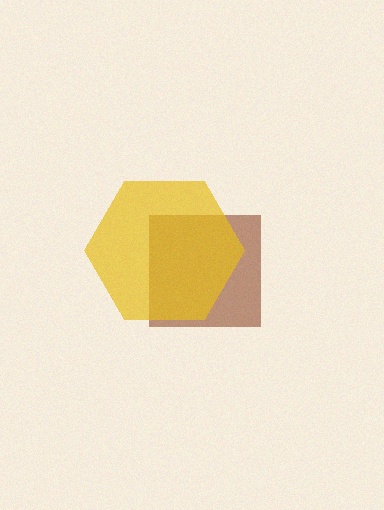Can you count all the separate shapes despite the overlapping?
Yes, there are 2 separate shapes.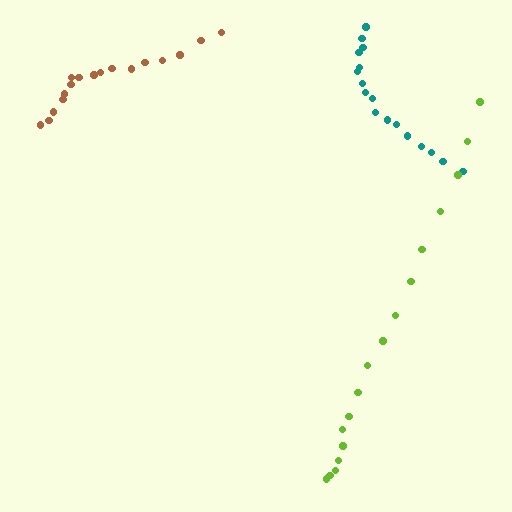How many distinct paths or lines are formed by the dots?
There are 3 distinct paths.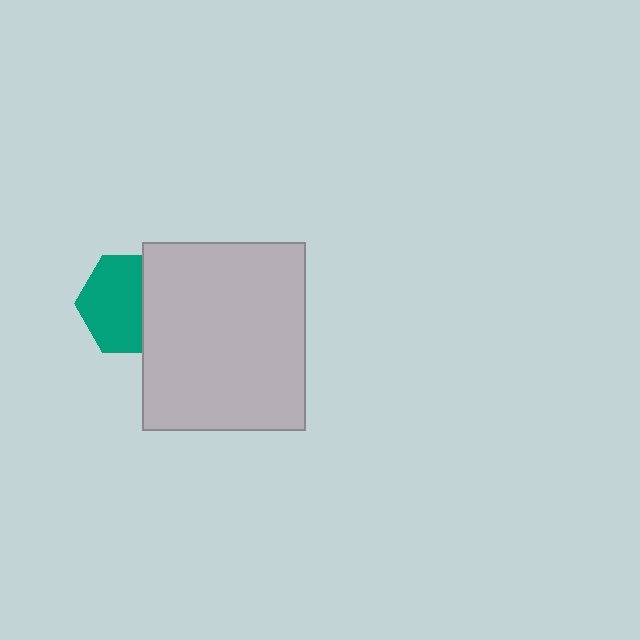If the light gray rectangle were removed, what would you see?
You would see the complete teal hexagon.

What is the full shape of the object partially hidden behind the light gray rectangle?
The partially hidden object is a teal hexagon.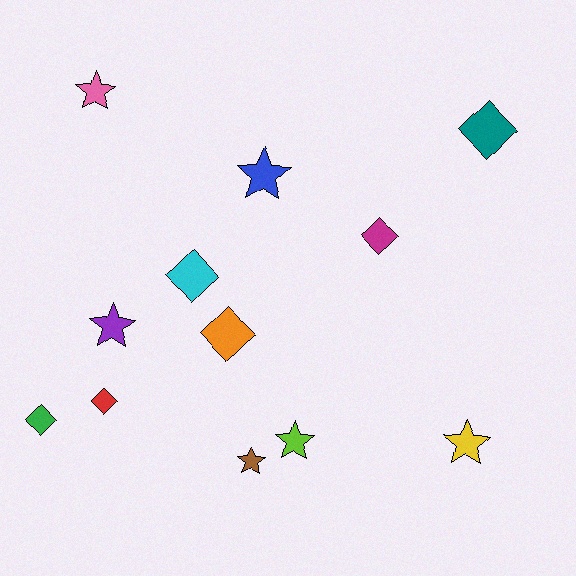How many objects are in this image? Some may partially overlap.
There are 12 objects.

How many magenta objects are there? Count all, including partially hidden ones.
There is 1 magenta object.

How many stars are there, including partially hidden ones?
There are 6 stars.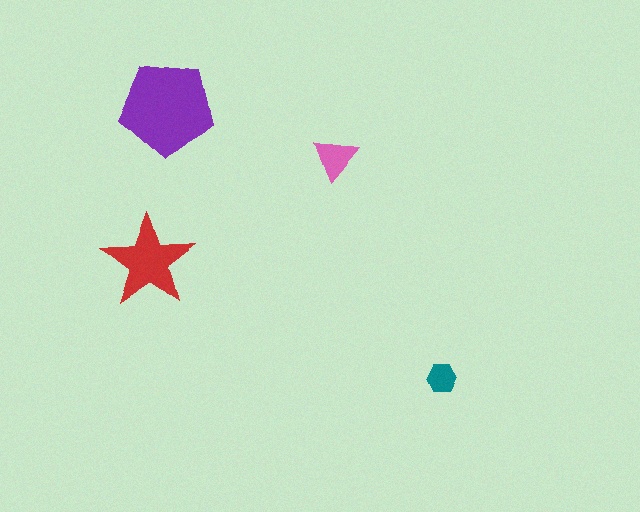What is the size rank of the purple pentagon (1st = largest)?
1st.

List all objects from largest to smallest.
The purple pentagon, the red star, the pink triangle, the teal hexagon.